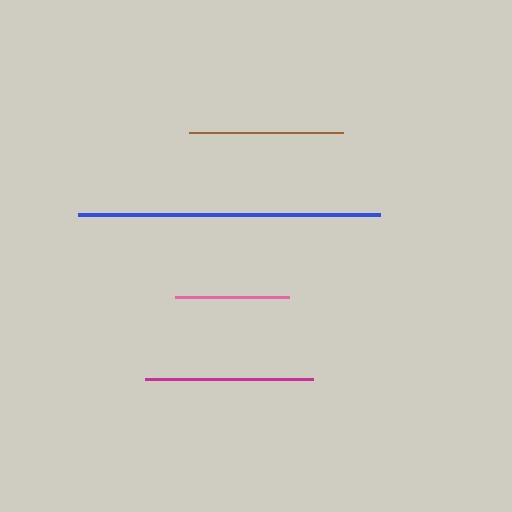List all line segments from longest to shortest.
From longest to shortest: blue, magenta, brown, pink.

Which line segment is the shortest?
The pink line is the shortest at approximately 114 pixels.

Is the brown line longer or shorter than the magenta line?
The magenta line is longer than the brown line.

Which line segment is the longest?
The blue line is the longest at approximately 302 pixels.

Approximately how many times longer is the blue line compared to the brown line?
The blue line is approximately 2.0 times the length of the brown line.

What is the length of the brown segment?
The brown segment is approximately 154 pixels long.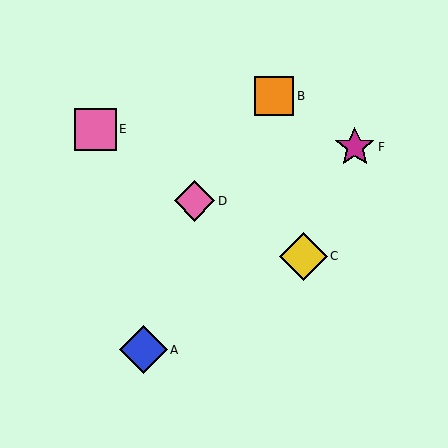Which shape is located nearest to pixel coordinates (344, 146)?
The magenta star (labeled F) at (355, 147) is nearest to that location.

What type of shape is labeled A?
Shape A is a blue diamond.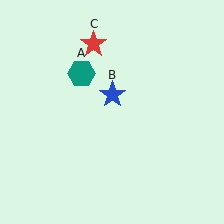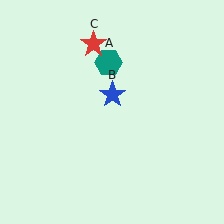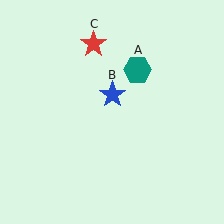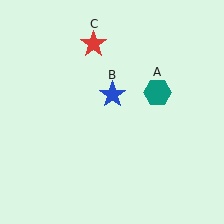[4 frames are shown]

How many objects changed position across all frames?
1 object changed position: teal hexagon (object A).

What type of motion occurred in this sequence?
The teal hexagon (object A) rotated clockwise around the center of the scene.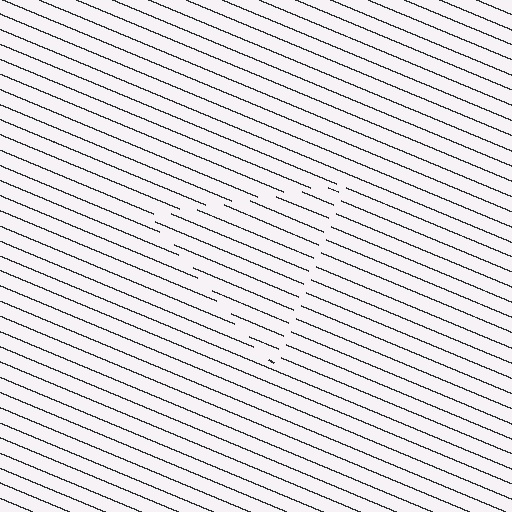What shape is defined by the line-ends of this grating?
An illusory triangle. The interior of the shape contains the same grating, shifted by half a period — the contour is defined by the phase discontinuity where line-ends from the inner and outer gratings abut.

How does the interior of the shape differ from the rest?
The interior of the shape contains the same grating, shifted by half a period — the contour is defined by the phase discontinuity where line-ends from the inner and outer gratings abut.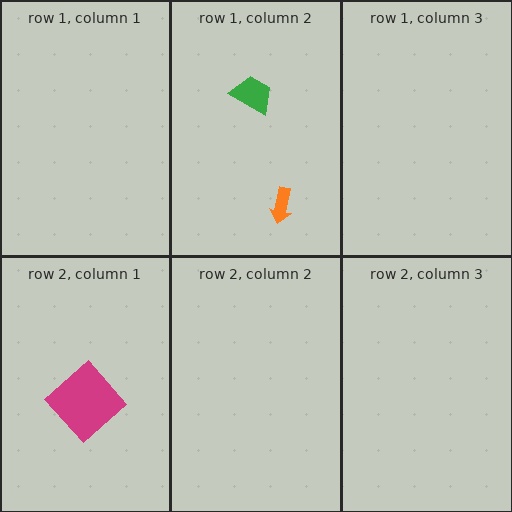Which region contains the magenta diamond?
The row 2, column 1 region.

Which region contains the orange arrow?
The row 1, column 2 region.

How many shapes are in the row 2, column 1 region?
1.